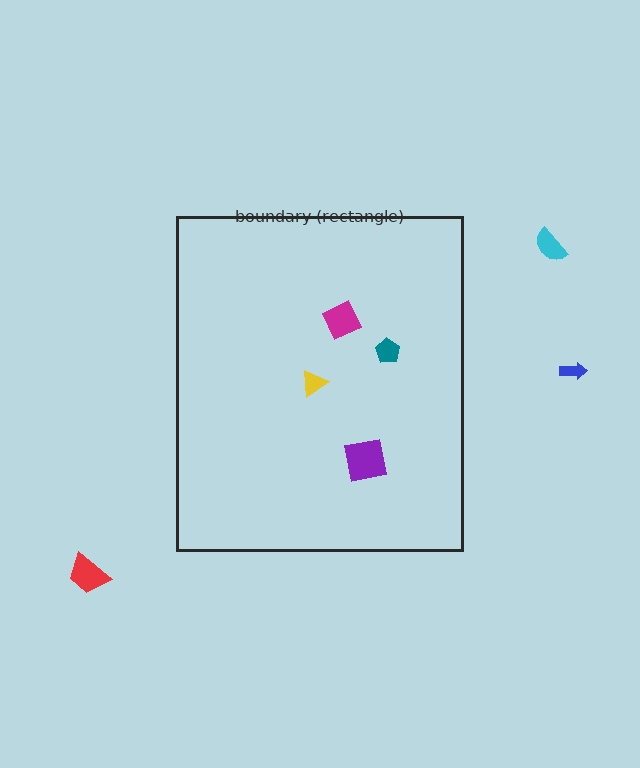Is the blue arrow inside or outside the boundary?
Outside.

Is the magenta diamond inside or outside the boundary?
Inside.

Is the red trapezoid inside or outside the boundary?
Outside.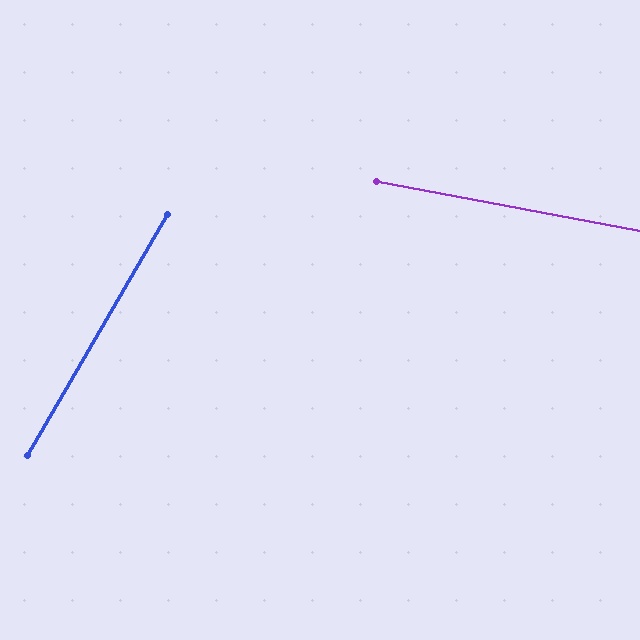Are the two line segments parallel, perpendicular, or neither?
Neither parallel nor perpendicular — they differ by about 70°.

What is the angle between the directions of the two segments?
Approximately 70 degrees.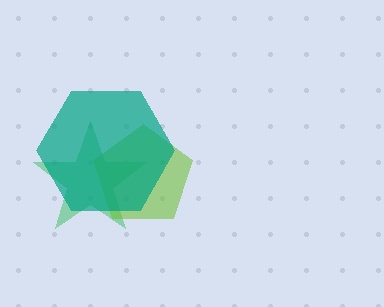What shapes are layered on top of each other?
The layered shapes are: a green star, a lime pentagon, a teal hexagon.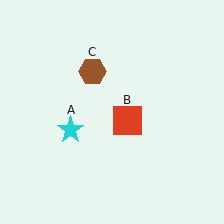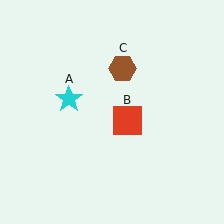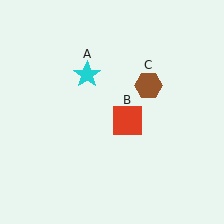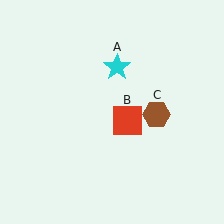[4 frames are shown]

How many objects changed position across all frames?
2 objects changed position: cyan star (object A), brown hexagon (object C).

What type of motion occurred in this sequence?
The cyan star (object A), brown hexagon (object C) rotated clockwise around the center of the scene.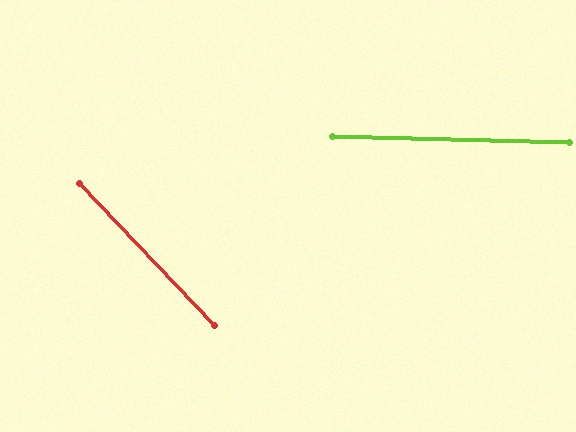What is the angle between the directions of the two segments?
Approximately 45 degrees.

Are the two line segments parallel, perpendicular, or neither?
Neither parallel nor perpendicular — they differ by about 45°.